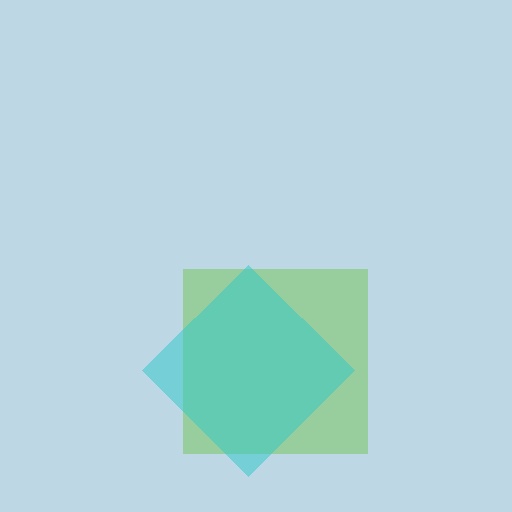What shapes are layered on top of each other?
The layered shapes are: a lime square, a cyan diamond.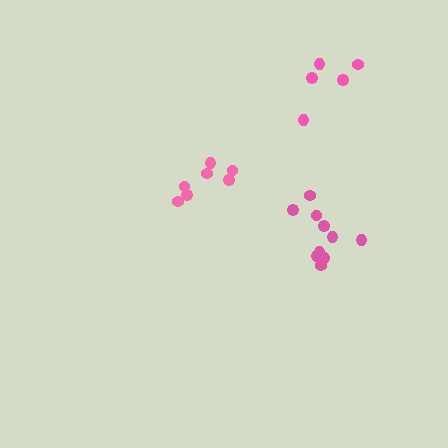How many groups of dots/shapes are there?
There are 3 groups.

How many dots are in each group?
Group 1: 7 dots, Group 2: 5 dots, Group 3: 10 dots (22 total).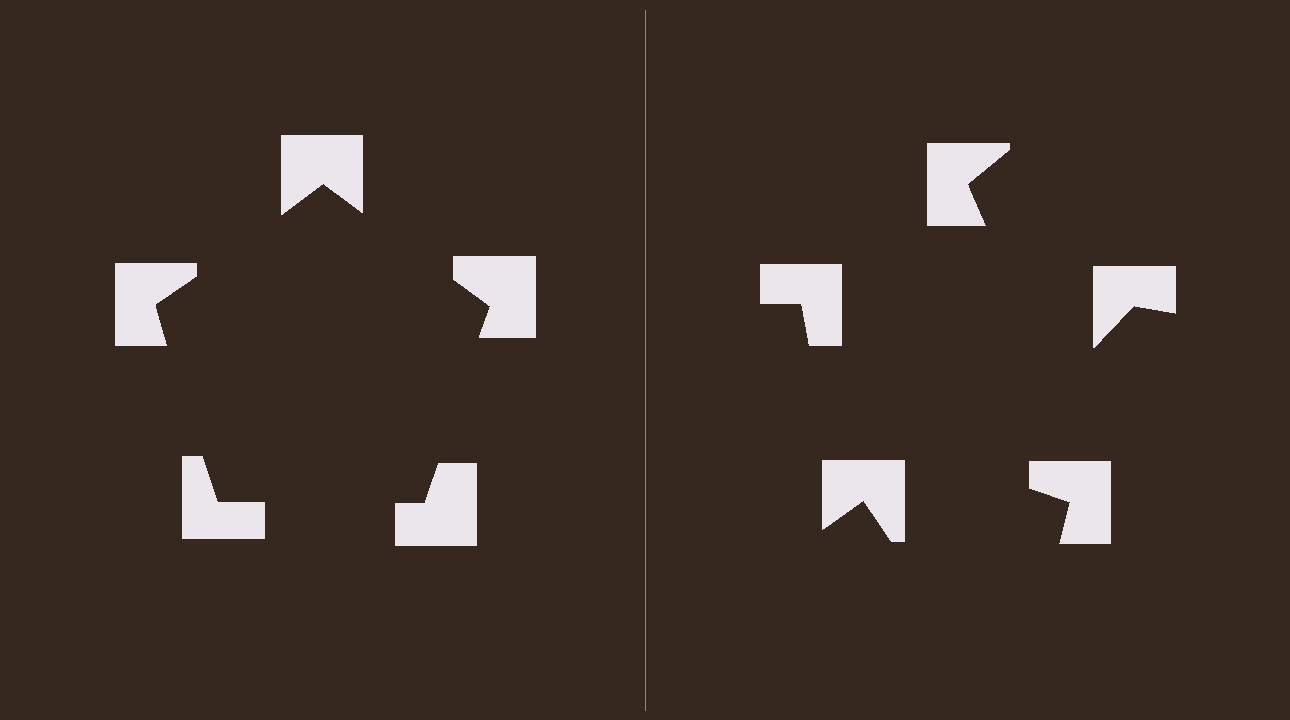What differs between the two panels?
The notched squares are positioned identically on both sides; only the wedge orientations differ. On the left they align to a pentagon; on the right they are misaligned.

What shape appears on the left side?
An illusory pentagon.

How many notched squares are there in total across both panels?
10 — 5 on each side.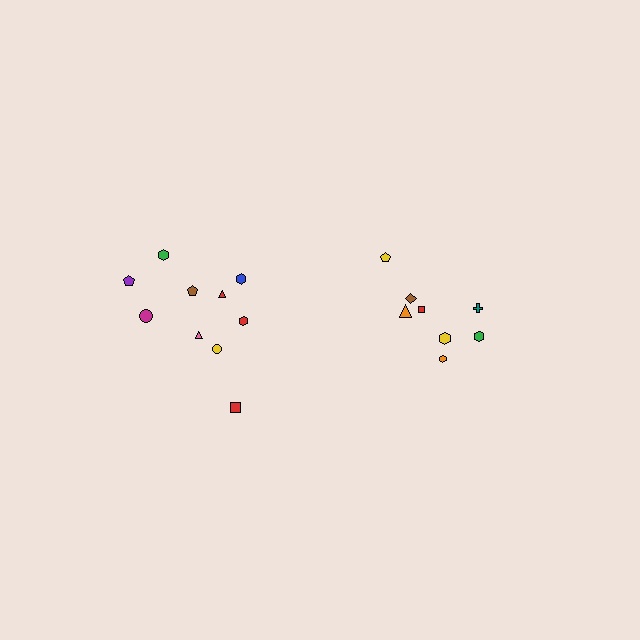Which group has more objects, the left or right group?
The left group.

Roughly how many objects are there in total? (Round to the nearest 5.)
Roughly 20 objects in total.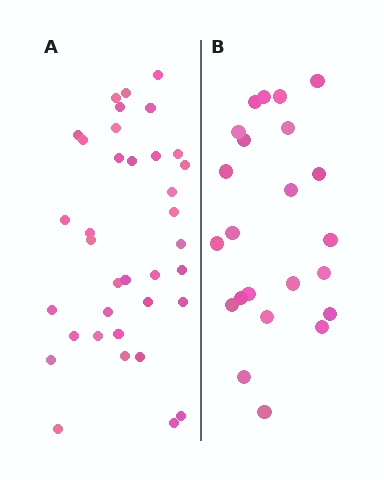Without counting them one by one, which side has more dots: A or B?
Region A (the left region) has more dots.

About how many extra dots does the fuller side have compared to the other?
Region A has approximately 15 more dots than region B.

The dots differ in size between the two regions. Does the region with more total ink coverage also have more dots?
No. Region B has more total ink coverage because its dots are larger, but region A actually contains more individual dots. Total area can be misleading — the number of items is what matters here.